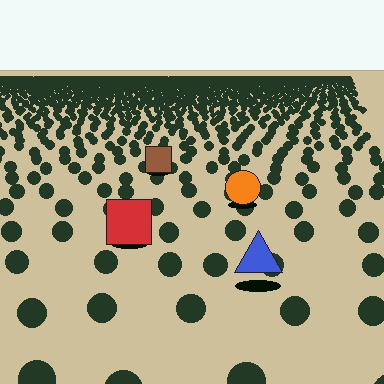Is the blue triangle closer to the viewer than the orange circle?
Yes. The blue triangle is closer — you can tell from the texture gradient: the ground texture is coarser near it.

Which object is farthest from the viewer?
The brown square is farthest from the viewer. It appears smaller and the ground texture around it is denser.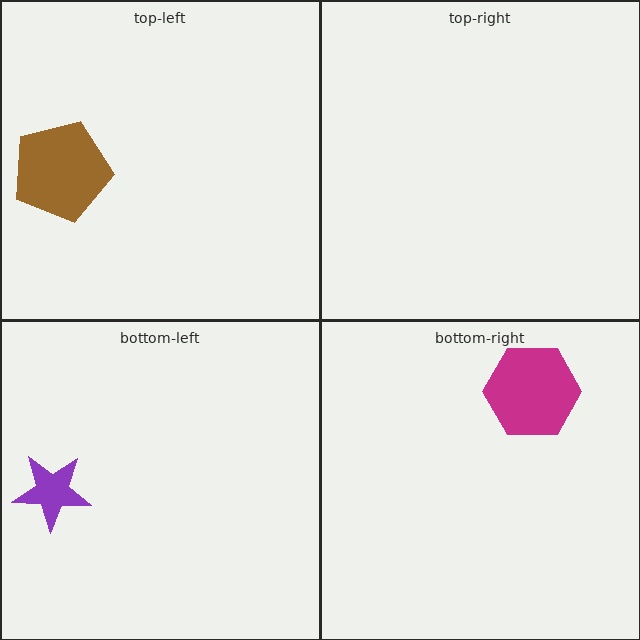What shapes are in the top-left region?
The brown pentagon.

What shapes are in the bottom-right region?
The magenta hexagon.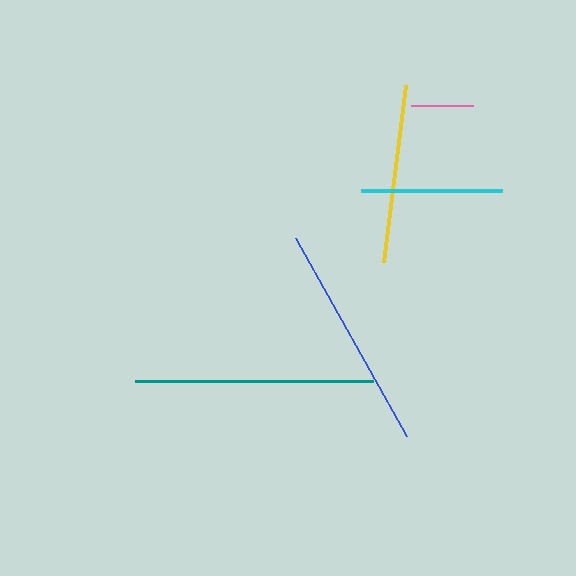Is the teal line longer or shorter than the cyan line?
The teal line is longer than the cyan line.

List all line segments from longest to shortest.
From longest to shortest: teal, blue, yellow, cyan, pink.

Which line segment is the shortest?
The pink line is the shortest at approximately 63 pixels.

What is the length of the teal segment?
The teal segment is approximately 239 pixels long.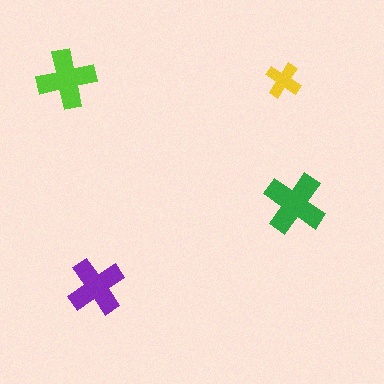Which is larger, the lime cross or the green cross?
The green one.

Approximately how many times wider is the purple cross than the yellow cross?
About 1.5 times wider.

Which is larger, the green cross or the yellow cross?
The green one.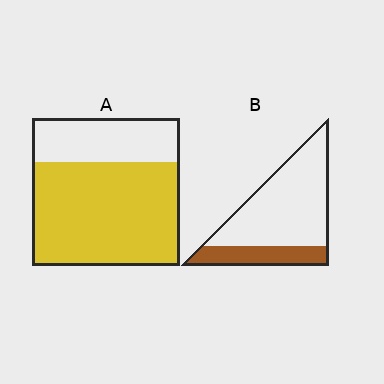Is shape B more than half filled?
No.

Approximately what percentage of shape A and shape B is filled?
A is approximately 70% and B is approximately 25%.